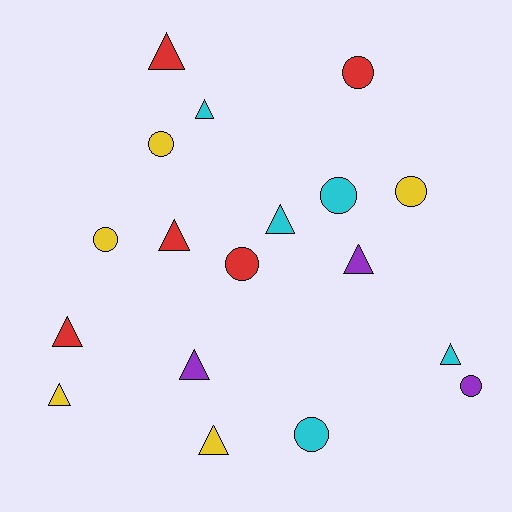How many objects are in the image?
There are 18 objects.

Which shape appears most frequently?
Triangle, with 10 objects.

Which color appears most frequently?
Cyan, with 5 objects.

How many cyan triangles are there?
There are 3 cyan triangles.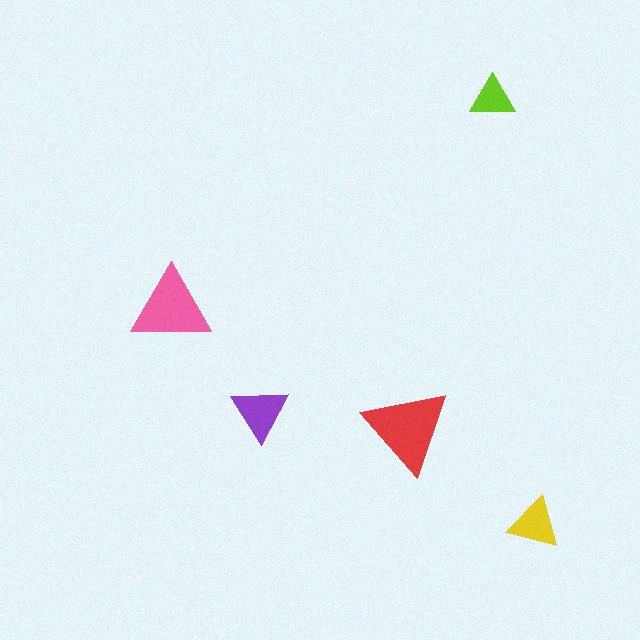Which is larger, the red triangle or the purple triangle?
The red one.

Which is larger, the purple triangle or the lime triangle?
The purple one.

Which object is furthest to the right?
The yellow triangle is rightmost.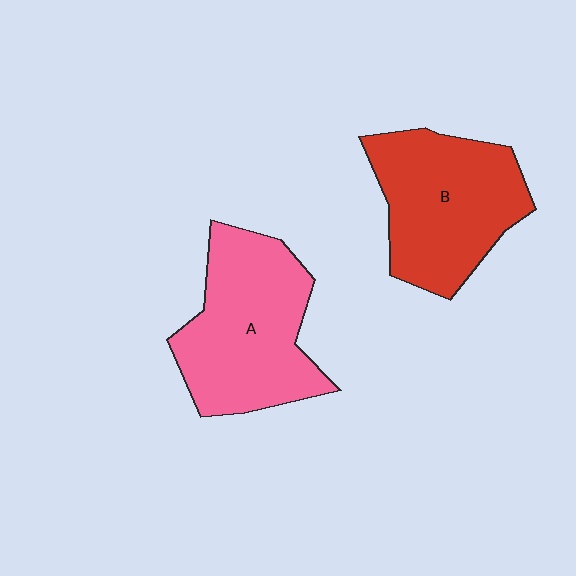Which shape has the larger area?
Shape A (pink).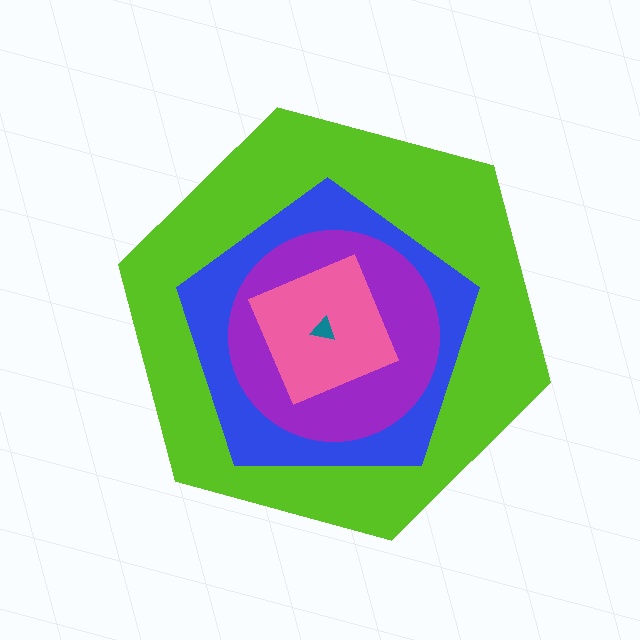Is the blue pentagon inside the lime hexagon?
Yes.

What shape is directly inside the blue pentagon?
The purple circle.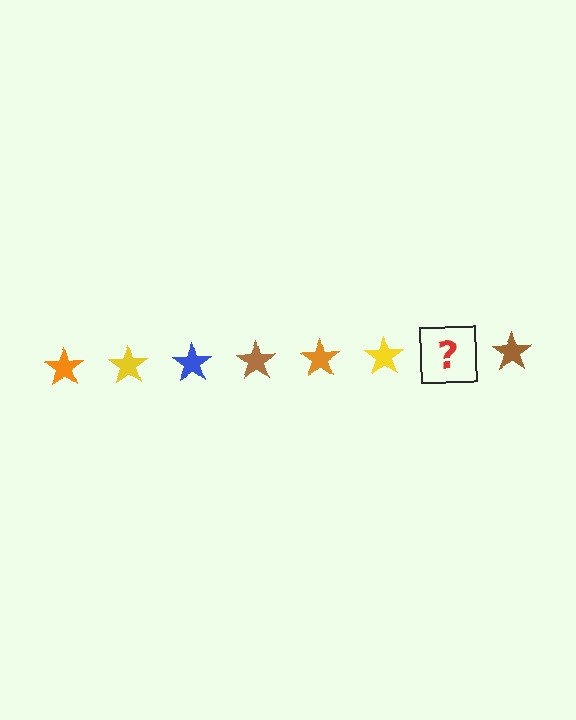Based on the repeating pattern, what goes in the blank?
The blank should be a blue star.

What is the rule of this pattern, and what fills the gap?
The rule is that the pattern cycles through orange, yellow, blue, brown stars. The gap should be filled with a blue star.